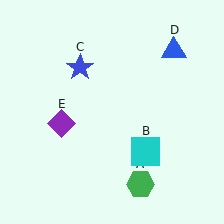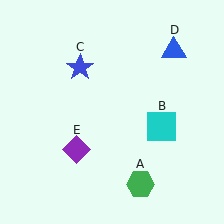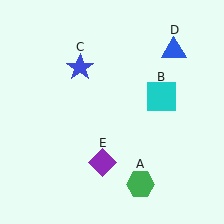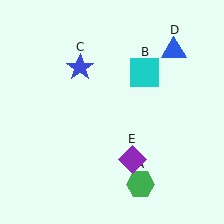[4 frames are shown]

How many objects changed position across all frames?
2 objects changed position: cyan square (object B), purple diamond (object E).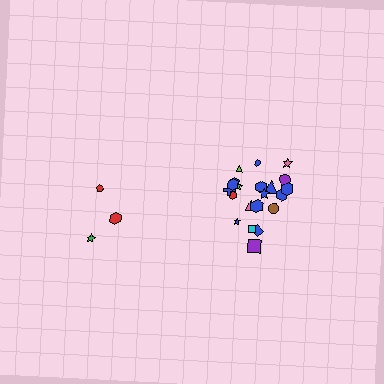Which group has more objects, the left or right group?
The right group.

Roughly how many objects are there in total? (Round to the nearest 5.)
Roughly 25 objects in total.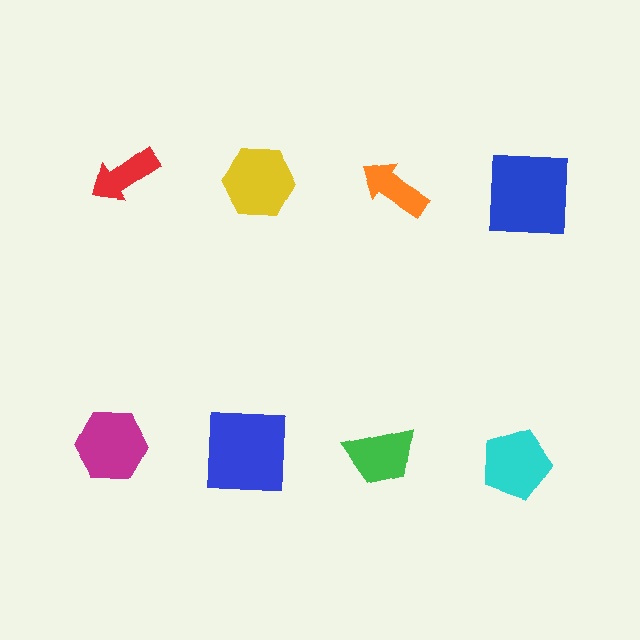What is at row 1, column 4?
A blue square.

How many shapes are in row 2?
4 shapes.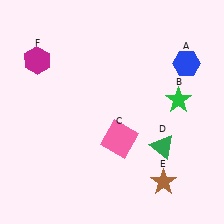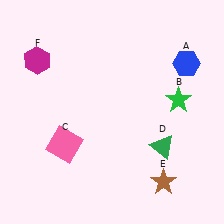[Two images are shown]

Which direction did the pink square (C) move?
The pink square (C) moved left.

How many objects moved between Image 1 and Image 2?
1 object moved between the two images.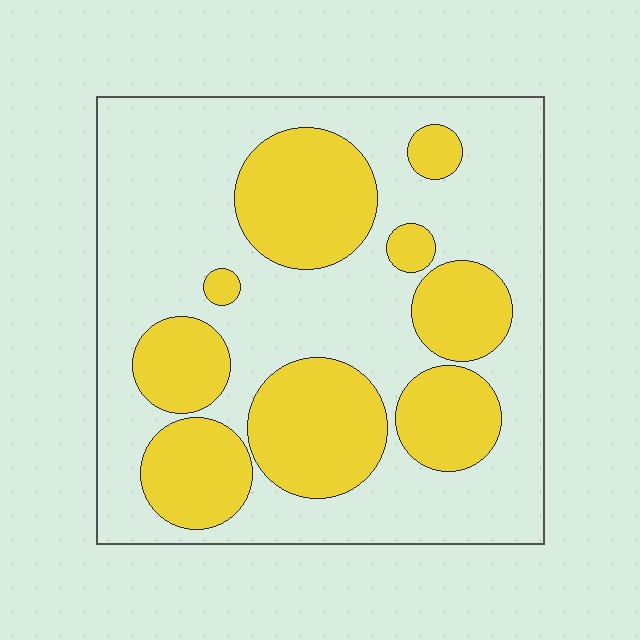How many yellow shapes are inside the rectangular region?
9.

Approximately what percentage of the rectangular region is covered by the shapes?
Approximately 35%.